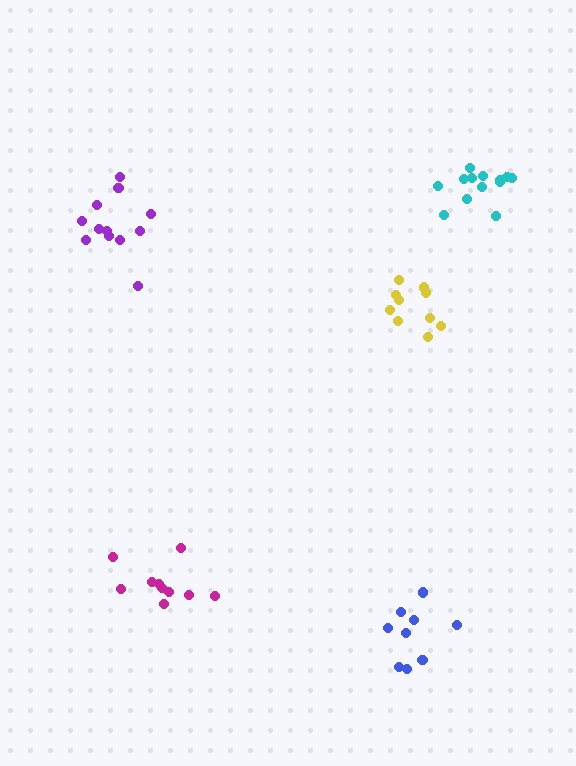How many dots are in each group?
Group 1: 12 dots, Group 2: 9 dots, Group 3: 10 dots, Group 4: 13 dots, Group 5: 10 dots (54 total).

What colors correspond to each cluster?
The clusters are colored: purple, blue, yellow, cyan, magenta.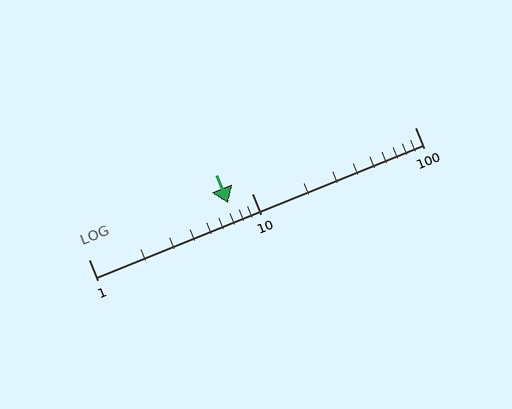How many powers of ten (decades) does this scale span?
The scale spans 2 decades, from 1 to 100.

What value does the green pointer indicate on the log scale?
The pointer indicates approximately 7.2.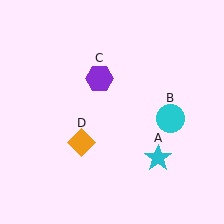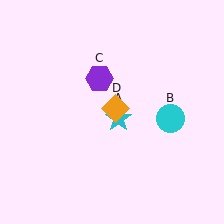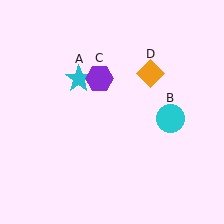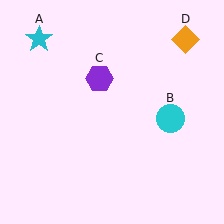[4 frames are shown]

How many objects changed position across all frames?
2 objects changed position: cyan star (object A), orange diamond (object D).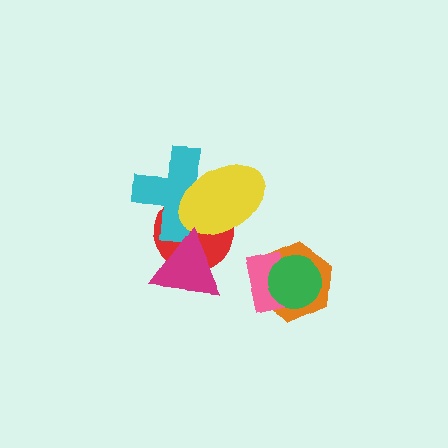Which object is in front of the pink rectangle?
The green circle is in front of the pink rectangle.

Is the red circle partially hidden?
Yes, it is partially covered by another shape.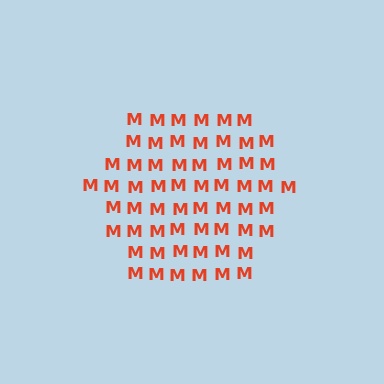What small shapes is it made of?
It is made of small letter M's.